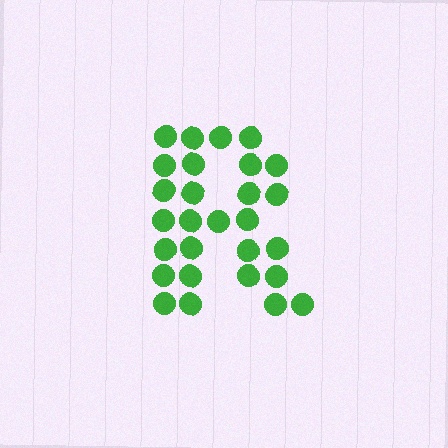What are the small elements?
The small elements are circles.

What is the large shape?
The large shape is the letter R.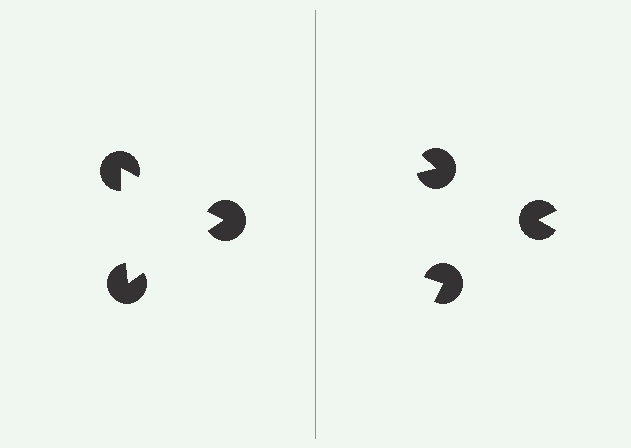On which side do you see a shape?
An illusory triangle appears on the left side. On the right side the wedge cuts are rotated, so no coherent shape forms.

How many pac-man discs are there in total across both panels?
6 — 3 on each side.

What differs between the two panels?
The pac-man discs are positioned identically on both sides; only the wedge orientations differ. On the left they align to a triangle; on the right they are misaligned.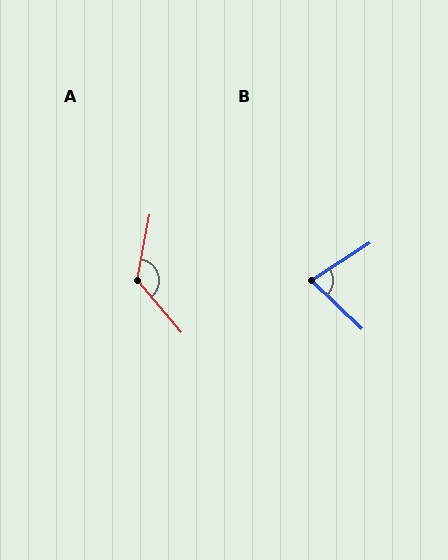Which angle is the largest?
A, at approximately 129 degrees.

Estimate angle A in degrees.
Approximately 129 degrees.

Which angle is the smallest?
B, at approximately 76 degrees.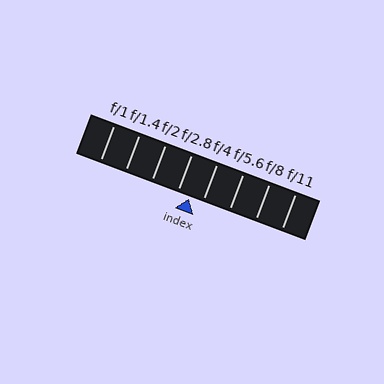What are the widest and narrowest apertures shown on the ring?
The widest aperture shown is f/1 and the narrowest is f/11.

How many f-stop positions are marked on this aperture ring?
There are 8 f-stop positions marked.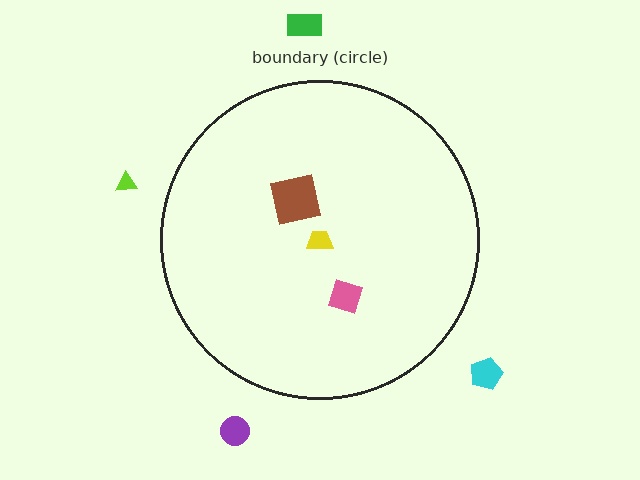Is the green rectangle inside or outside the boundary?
Outside.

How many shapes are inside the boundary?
3 inside, 4 outside.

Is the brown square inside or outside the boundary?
Inside.